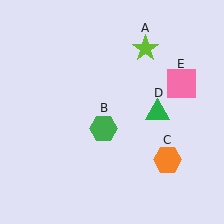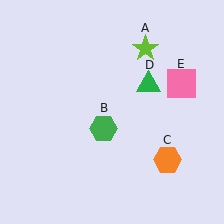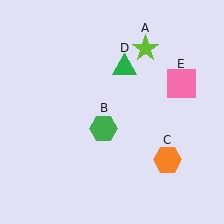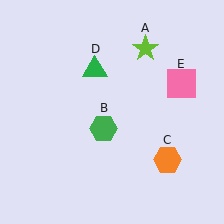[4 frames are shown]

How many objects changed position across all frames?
1 object changed position: green triangle (object D).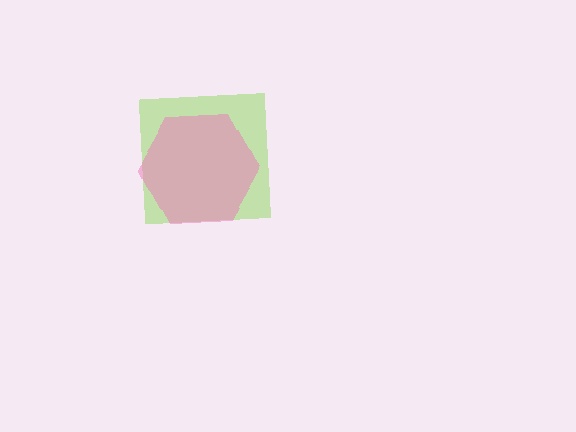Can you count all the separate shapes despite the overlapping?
Yes, there are 2 separate shapes.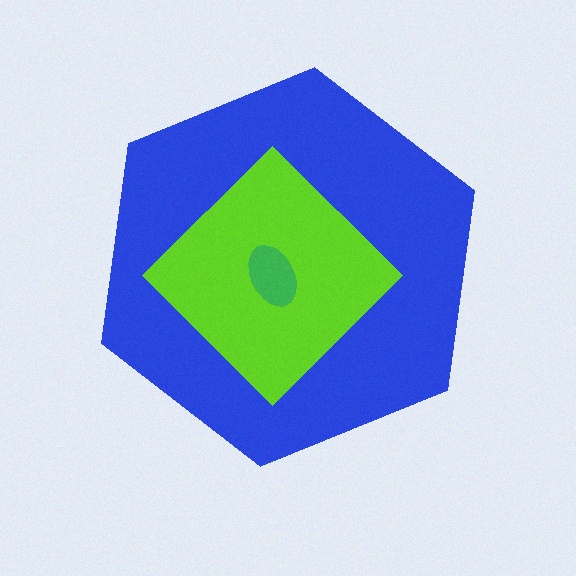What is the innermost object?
The green ellipse.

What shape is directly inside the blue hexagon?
The lime diamond.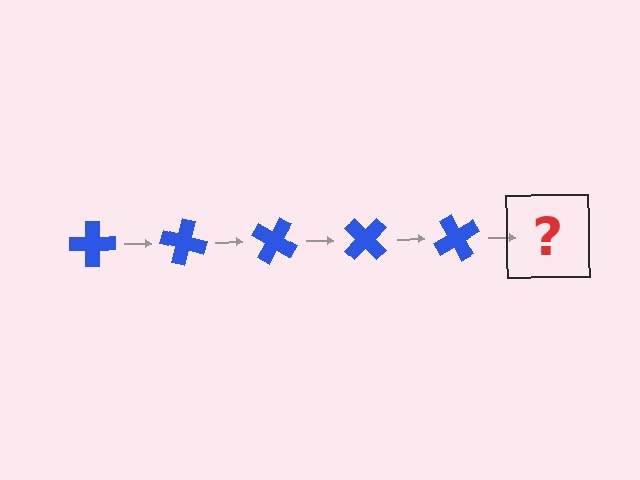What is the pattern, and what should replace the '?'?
The pattern is that the cross rotates 15 degrees each step. The '?' should be a blue cross rotated 75 degrees.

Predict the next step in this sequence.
The next step is a blue cross rotated 75 degrees.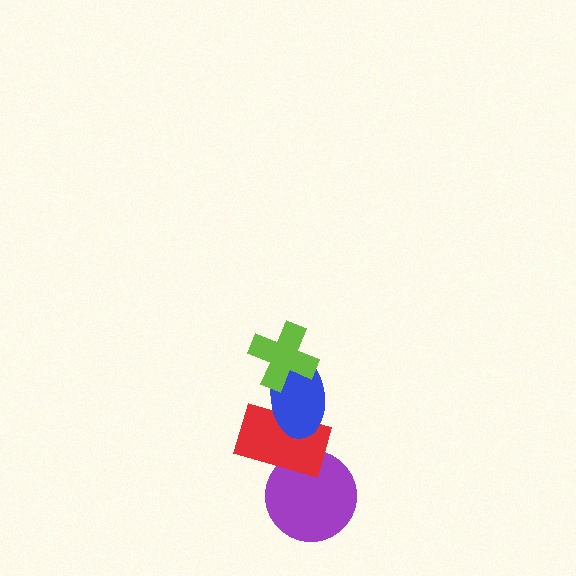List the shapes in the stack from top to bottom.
From top to bottom: the lime cross, the blue ellipse, the red rectangle, the purple circle.